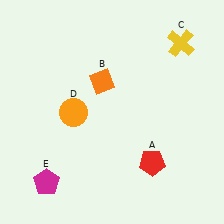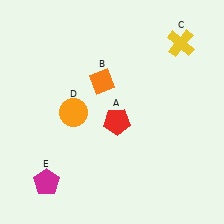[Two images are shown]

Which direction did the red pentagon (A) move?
The red pentagon (A) moved up.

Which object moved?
The red pentagon (A) moved up.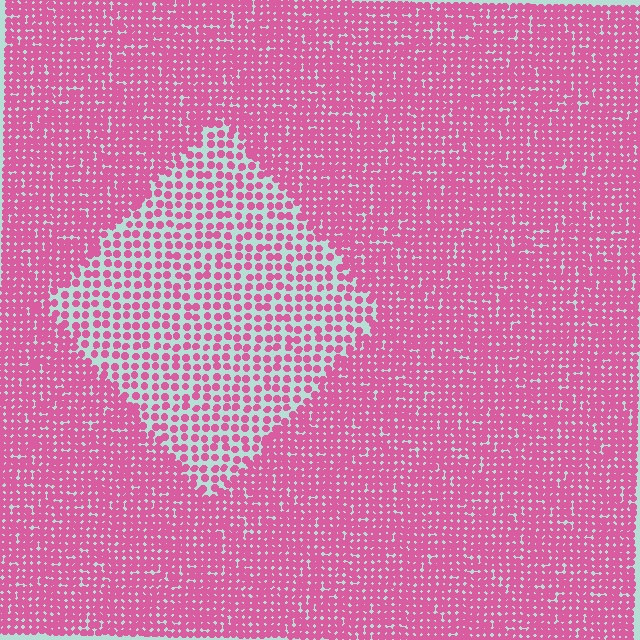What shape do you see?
I see a diamond.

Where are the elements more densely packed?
The elements are more densely packed outside the diamond boundary.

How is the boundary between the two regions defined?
The boundary is defined by a change in element density (approximately 2.0x ratio). All elements are the same color, size, and shape.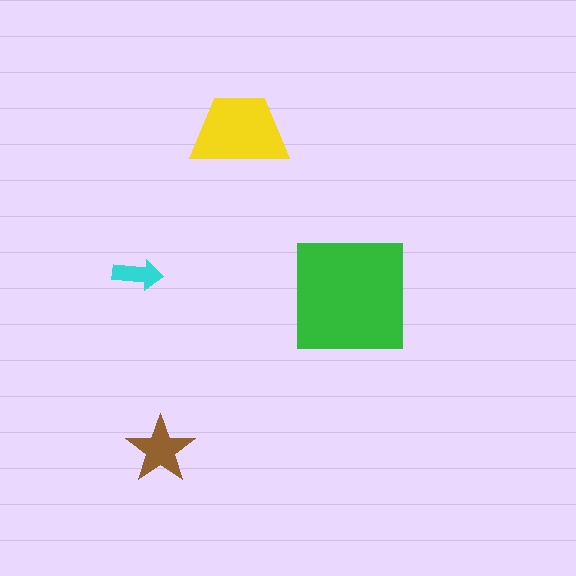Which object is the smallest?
The cyan arrow.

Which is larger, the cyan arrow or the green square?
The green square.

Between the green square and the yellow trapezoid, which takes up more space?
The green square.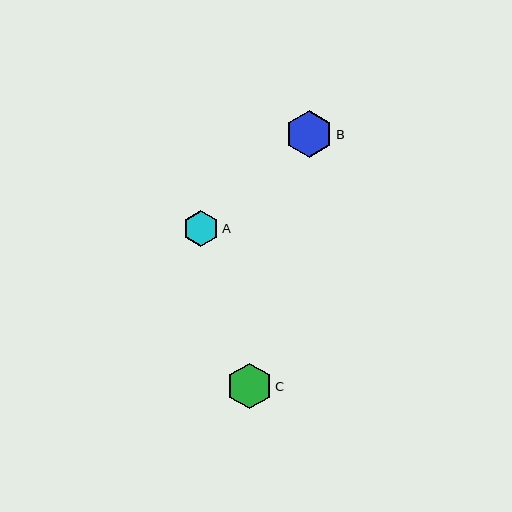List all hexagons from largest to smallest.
From largest to smallest: B, C, A.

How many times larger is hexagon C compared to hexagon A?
Hexagon C is approximately 1.3 times the size of hexagon A.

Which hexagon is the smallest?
Hexagon A is the smallest with a size of approximately 36 pixels.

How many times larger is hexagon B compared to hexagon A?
Hexagon B is approximately 1.3 times the size of hexagon A.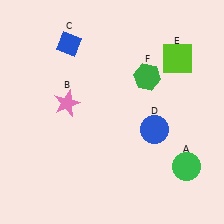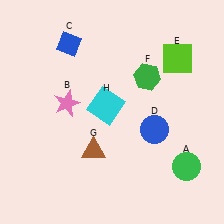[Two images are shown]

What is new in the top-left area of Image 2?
A cyan square (H) was added in the top-left area of Image 2.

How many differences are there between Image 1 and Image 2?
There are 2 differences between the two images.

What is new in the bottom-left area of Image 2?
A brown triangle (G) was added in the bottom-left area of Image 2.